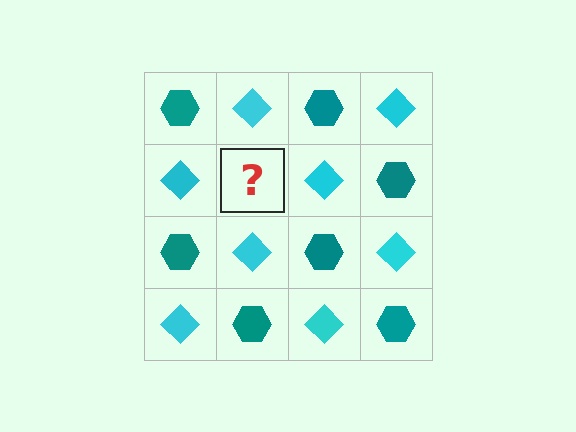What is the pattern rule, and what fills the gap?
The rule is that it alternates teal hexagon and cyan diamond in a checkerboard pattern. The gap should be filled with a teal hexagon.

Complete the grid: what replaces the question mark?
The question mark should be replaced with a teal hexagon.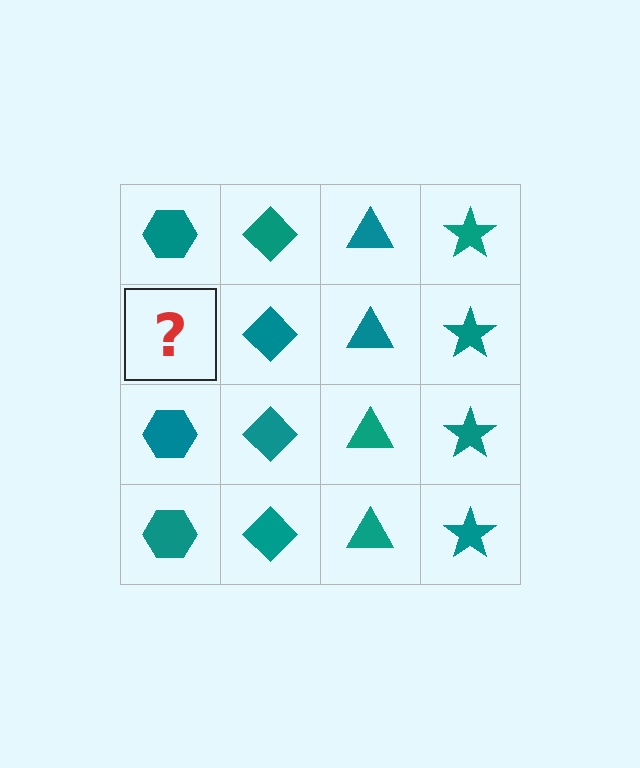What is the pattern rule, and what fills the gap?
The rule is that each column has a consistent shape. The gap should be filled with a teal hexagon.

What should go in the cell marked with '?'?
The missing cell should contain a teal hexagon.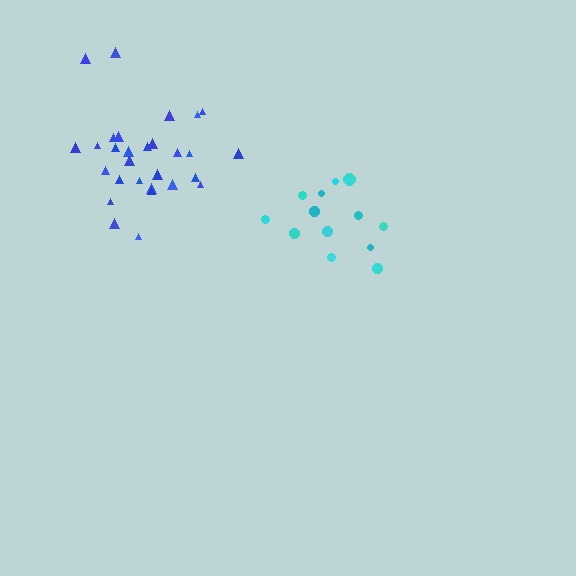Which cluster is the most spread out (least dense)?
Cyan.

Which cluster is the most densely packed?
Blue.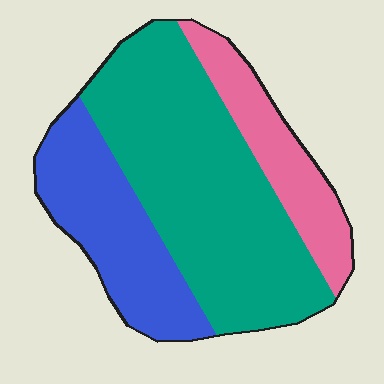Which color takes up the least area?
Pink, at roughly 20%.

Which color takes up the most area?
Teal, at roughly 55%.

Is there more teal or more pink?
Teal.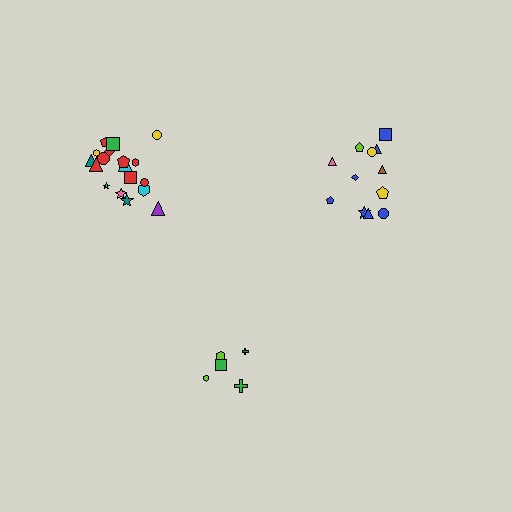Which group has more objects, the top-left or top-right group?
The top-left group.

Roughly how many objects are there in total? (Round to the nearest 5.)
Roughly 35 objects in total.